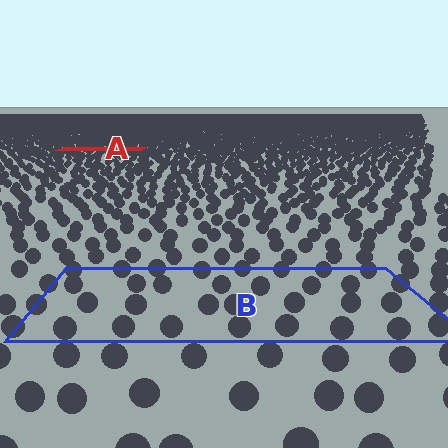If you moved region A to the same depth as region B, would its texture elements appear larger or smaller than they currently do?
They would appear larger. At a closer depth, the same texture elements are projected at a bigger on-screen size.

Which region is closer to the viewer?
Region B is closer. The texture elements there are larger and more spread out.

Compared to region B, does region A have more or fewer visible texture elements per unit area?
Region A has more texture elements per unit area — they are packed more densely because it is farther away.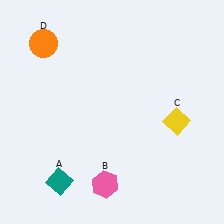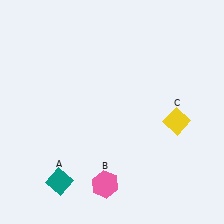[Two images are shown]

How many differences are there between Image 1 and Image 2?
There is 1 difference between the two images.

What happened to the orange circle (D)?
The orange circle (D) was removed in Image 2. It was in the top-left area of Image 1.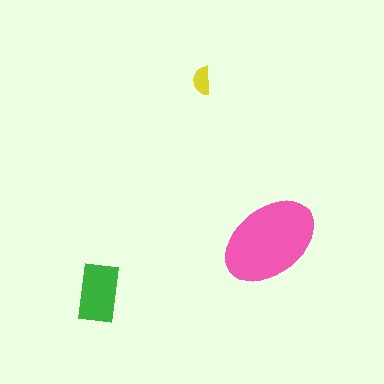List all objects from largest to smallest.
The pink ellipse, the green rectangle, the yellow semicircle.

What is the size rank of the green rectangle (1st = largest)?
2nd.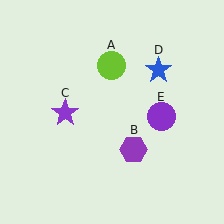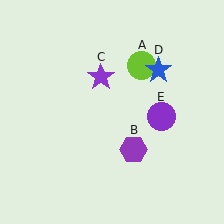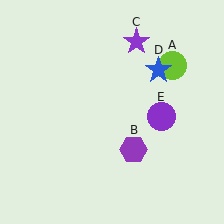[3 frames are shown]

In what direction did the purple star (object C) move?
The purple star (object C) moved up and to the right.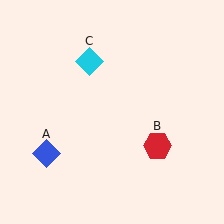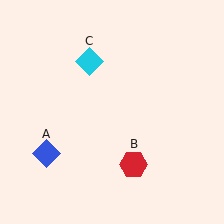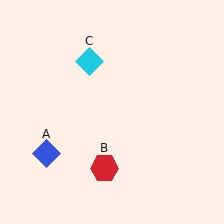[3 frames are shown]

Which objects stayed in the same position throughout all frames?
Blue diamond (object A) and cyan diamond (object C) remained stationary.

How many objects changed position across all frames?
1 object changed position: red hexagon (object B).